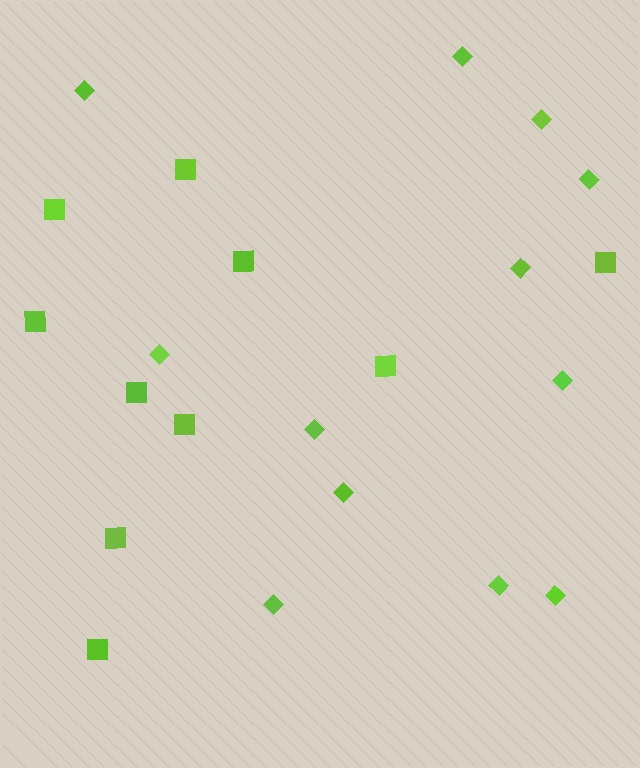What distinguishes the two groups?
There are 2 groups: one group of squares (10) and one group of diamonds (12).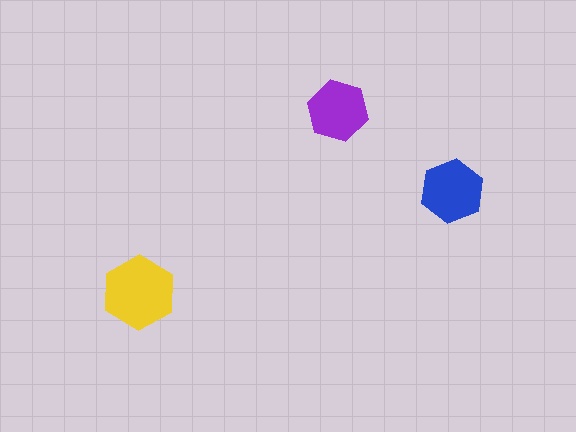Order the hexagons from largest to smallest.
the yellow one, the blue one, the purple one.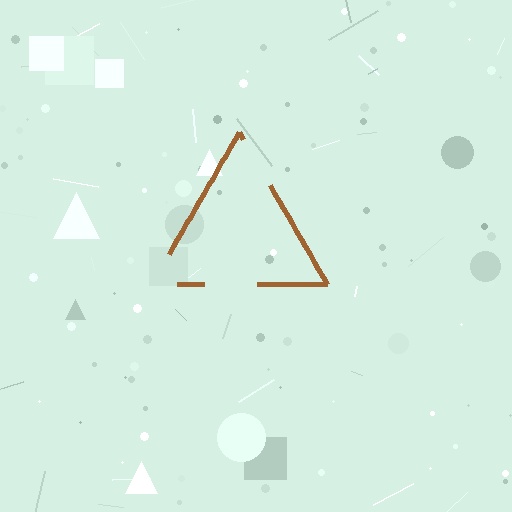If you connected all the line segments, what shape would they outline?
They would outline a triangle.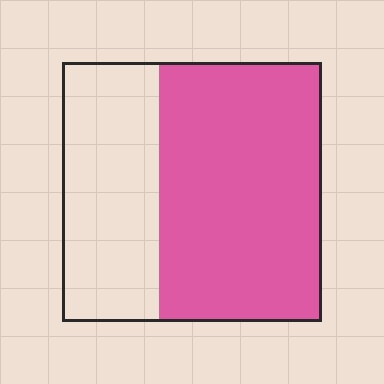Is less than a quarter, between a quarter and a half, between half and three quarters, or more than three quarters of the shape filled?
Between half and three quarters.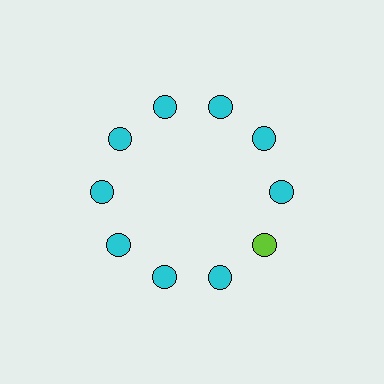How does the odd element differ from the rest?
It has a different color: lime instead of cyan.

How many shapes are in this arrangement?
There are 10 shapes arranged in a ring pattern.